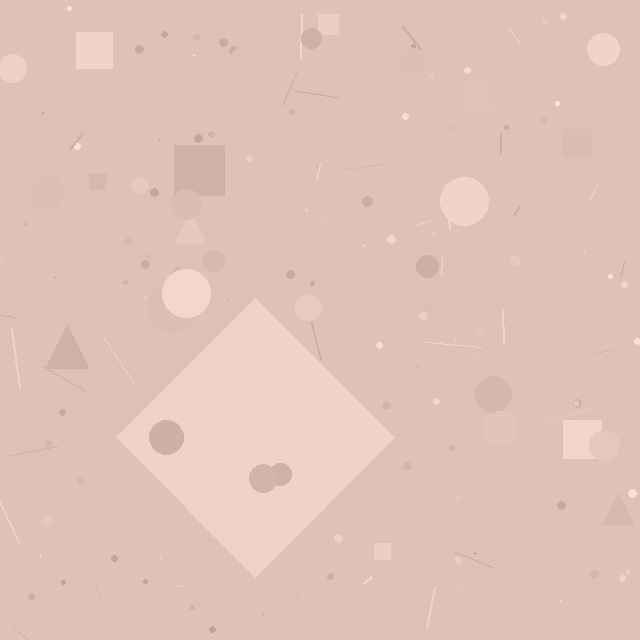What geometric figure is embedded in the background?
A diamond is embedded in the background.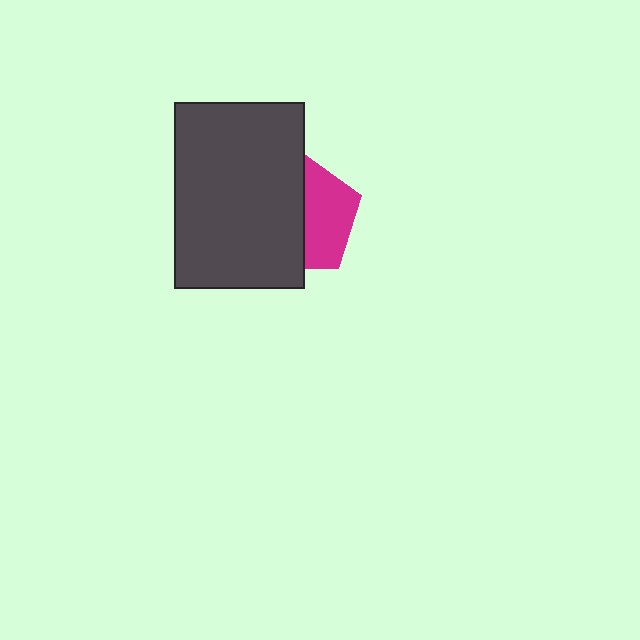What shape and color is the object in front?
The object in front is a dark gray rectangle.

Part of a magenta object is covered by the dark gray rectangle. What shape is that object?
It is a pentagon.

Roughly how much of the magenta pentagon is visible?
A small part of it is visible (roughly 44%).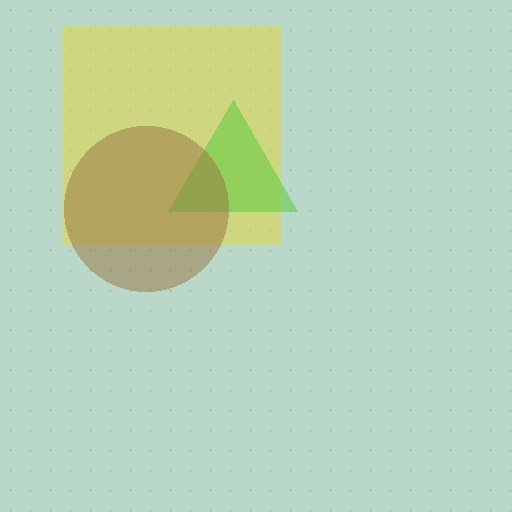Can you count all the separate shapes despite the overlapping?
Yes, there are 3 separate shapes.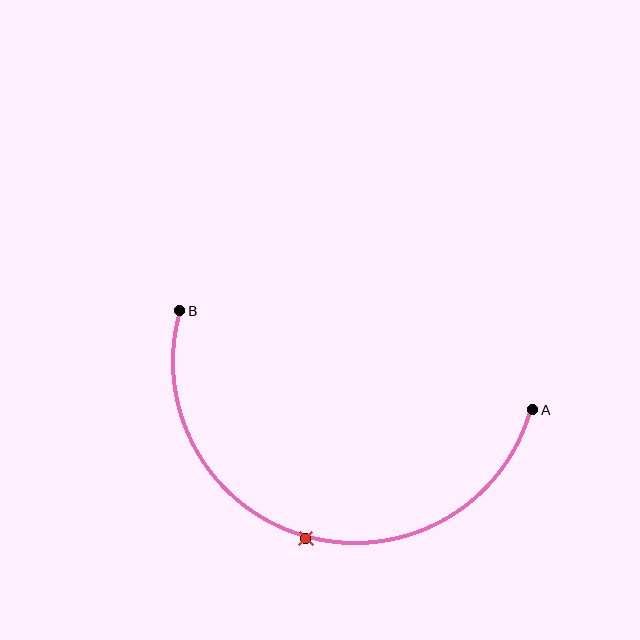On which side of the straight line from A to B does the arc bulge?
The arc bulges below the straight line connecting A and B.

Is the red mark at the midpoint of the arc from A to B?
Yes. The red mark lies on the arc at equal arc-length from both A and B — it is the arc midpoint.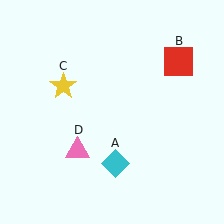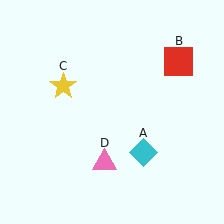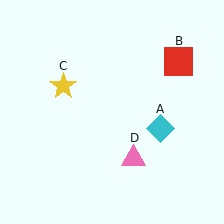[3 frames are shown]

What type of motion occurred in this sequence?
The cyan diamond (object A), pink triangle (object D) rotated counterclockwise around the center of the scene.